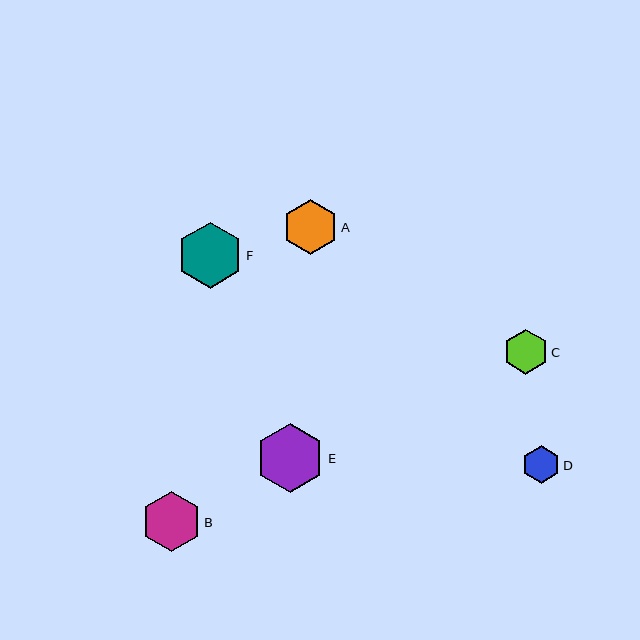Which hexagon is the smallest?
Hexagon D is the smallest with a size of approximately 38 pixels.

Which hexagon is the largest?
Hexagon E is the largest with a size of approximately 69 pixels.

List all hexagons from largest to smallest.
From largest to smallest: E, F, B, A, C, D.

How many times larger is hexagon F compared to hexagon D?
Hexagon F is approximately 1.7 times the size of hexagon D.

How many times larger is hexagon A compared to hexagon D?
Hexagon A is approximately 1.5 times the size of hexagon D.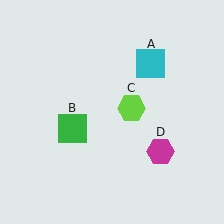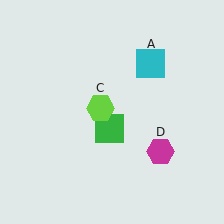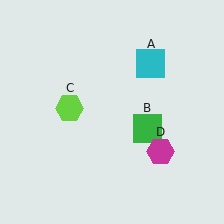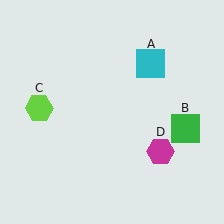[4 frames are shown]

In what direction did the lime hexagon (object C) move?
The lime hexagon (object C) moved left.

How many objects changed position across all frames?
2 objects changed position: green square (object B), lime hexagon (object C).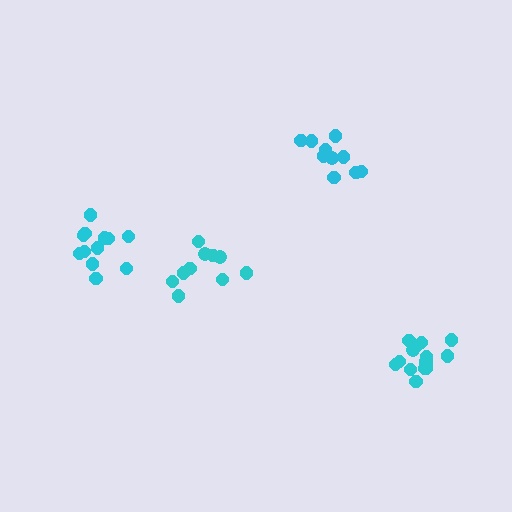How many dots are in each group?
Group 1: 15 dots, Group 2: 10 dots, Group 3: 10 dots, Group 4: 12 dots (47 total).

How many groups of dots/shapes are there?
There are 4 groups.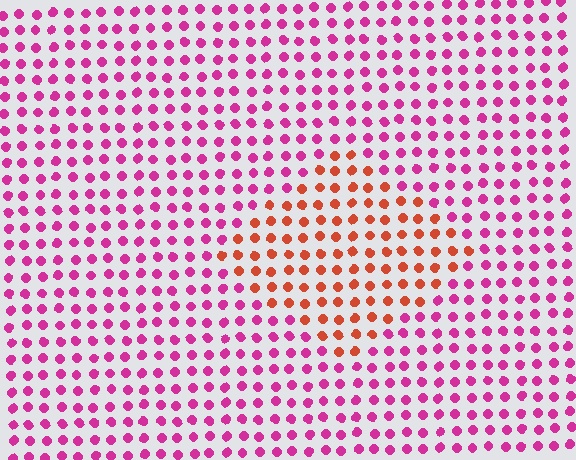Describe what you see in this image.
The image is filled with small magenta elements in a uniform arrangement. A diamond-shaped region is visible where the elements are tinted to a slightly different hue, forming a subtle color boundary.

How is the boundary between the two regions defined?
The boundary is defined purely by a slight shift in hue (about 49 degrees). Spacing, size, and orientation are identical on both sides.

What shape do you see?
I see a diamond.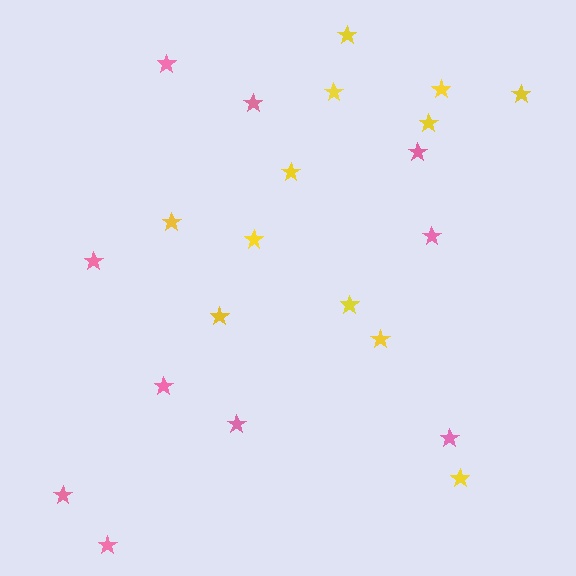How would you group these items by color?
There are 2 groups: one group of pink stars (10) and one group of yellow stars (12).